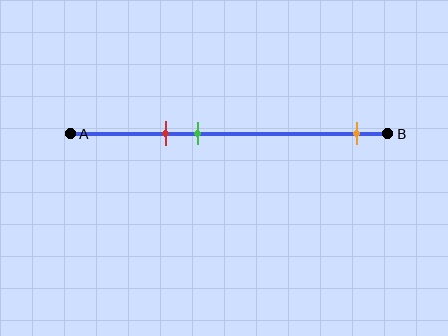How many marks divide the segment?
There are 3 marks dividing the segment.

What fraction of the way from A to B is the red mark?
The red mark is approximately 30% (0.3) of the way from A to B.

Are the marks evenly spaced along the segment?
No, the marks are not evenly spaced.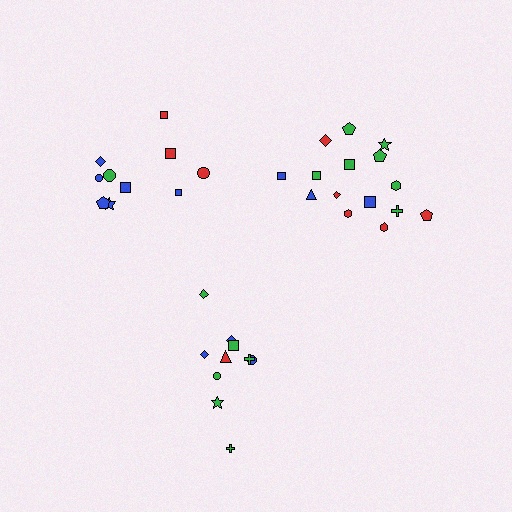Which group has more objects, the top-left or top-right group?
The top-right group.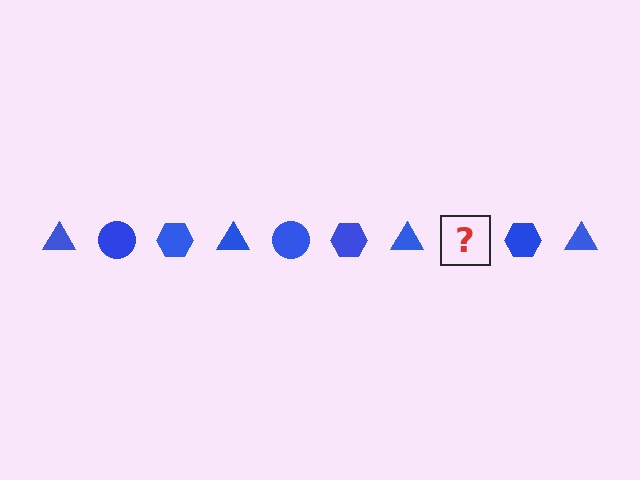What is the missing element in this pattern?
The missing element is a blue circle.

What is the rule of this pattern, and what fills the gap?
The rule is that the pattern cycles through triangle, circle, hexagon shapes in blue. The gap should be filled with a blue circle.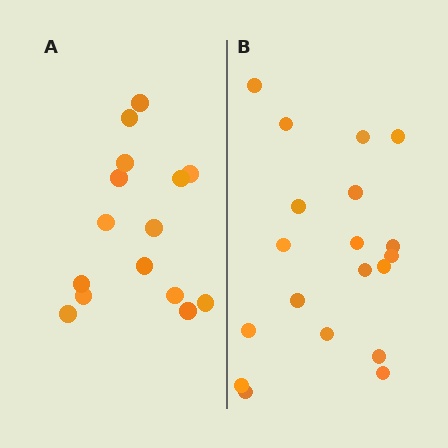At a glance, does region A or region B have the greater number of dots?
Region B (the right region) has more dots.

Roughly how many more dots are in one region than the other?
Region B has about 4 more dots than region A.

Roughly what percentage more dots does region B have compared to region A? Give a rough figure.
About 25% more.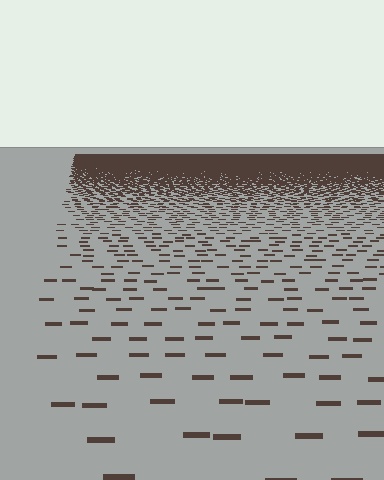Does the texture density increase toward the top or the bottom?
Density increases toward the top.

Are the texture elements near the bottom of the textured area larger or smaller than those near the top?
Larger. Near the bottom, elements are closer to the viewer and appear at a bigger on-screen size.